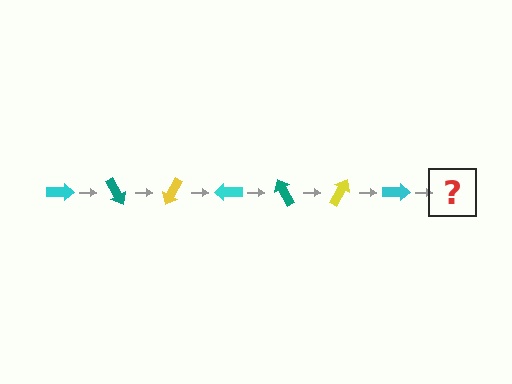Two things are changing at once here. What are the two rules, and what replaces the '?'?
The two rules are that it rotates 60 degrees each step and the color cycles through cyan, teal, and yellow. The '?' should be a teal arrow, rotated 420 degrees from the start.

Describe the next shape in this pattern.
It should be a teal arrow, rotated 420 degrees from the start.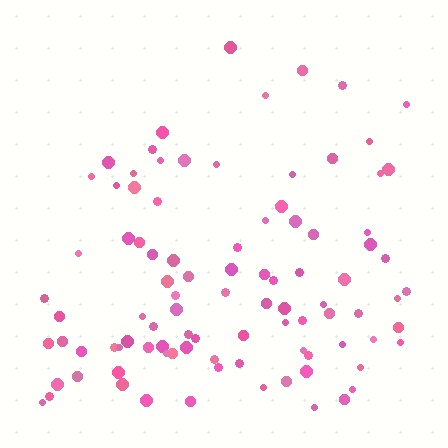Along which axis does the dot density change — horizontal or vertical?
Vertical.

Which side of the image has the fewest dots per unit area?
The top.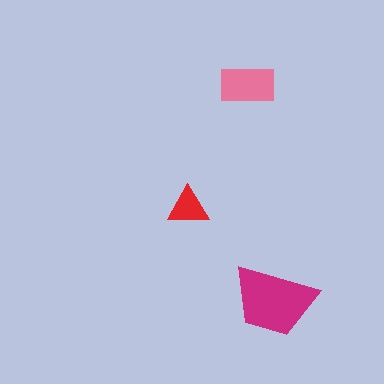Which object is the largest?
The magenta trapezoid.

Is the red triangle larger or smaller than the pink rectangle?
Smaller.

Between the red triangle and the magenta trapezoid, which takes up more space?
The magenta trapezoid.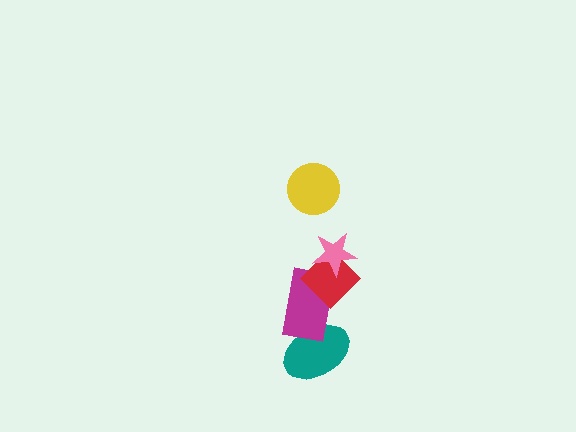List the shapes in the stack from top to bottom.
From top to bottom: the yellow circle, the pink star, the red diamond, the magenta rectangle, the teal ellipse.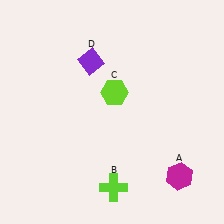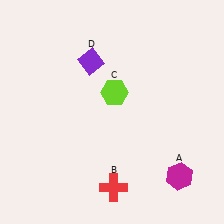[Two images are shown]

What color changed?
The cross (B) changed from lime in Image 1 to red in Image 2.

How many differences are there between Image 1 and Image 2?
There is 1 difference between the two images.